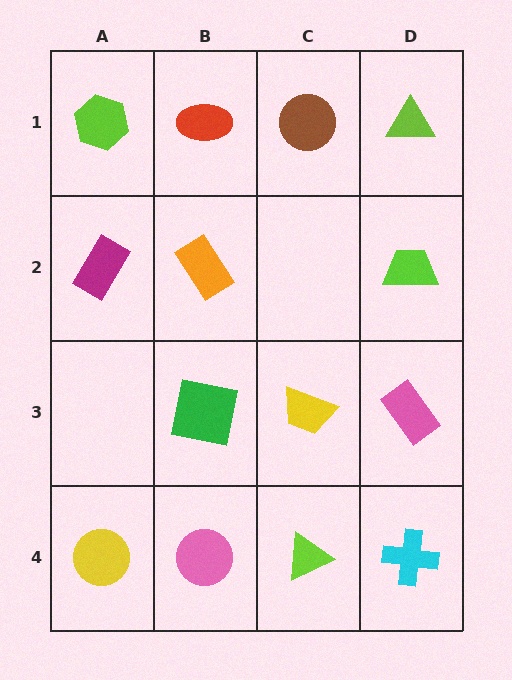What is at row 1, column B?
A red ellipse.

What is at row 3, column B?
A green square.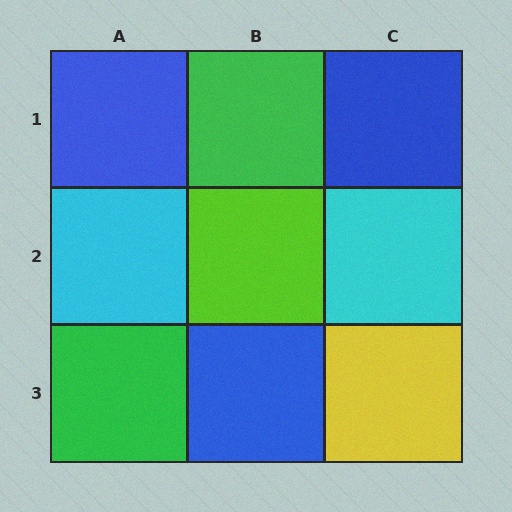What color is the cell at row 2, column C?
Cyan.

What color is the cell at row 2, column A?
Cyan.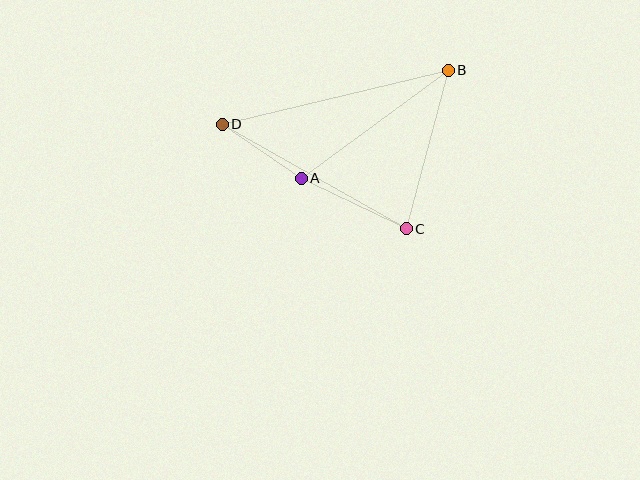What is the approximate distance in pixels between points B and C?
The distance between B and C is approximately 164 pixels.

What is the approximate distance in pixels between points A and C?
The distance between A and C is approximately 116 pixels.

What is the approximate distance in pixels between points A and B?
The distance between A and B is approximately 182 pixels.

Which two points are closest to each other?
Points A and D are closest to each other.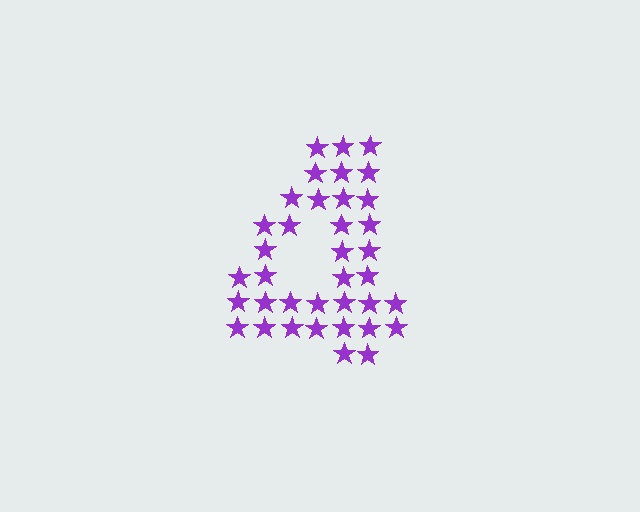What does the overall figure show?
The overall figure shows the digit 4.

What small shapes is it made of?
It is made of small stars.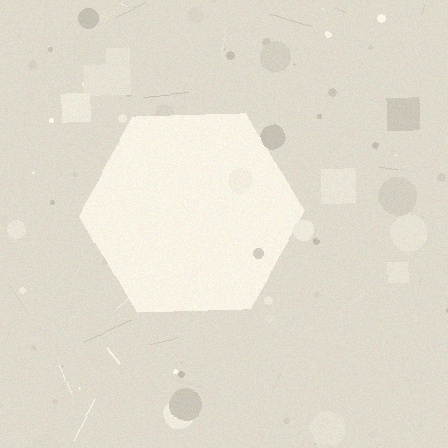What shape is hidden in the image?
A hexagon is hidden in the image.